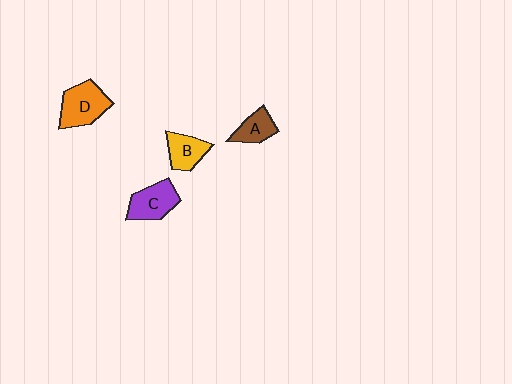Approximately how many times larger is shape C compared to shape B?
Approximately 1.3 times.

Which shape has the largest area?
Shape D (orange).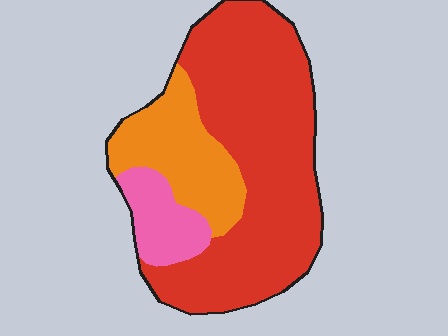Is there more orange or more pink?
Orange.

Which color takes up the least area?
Pink, at roughly 10%.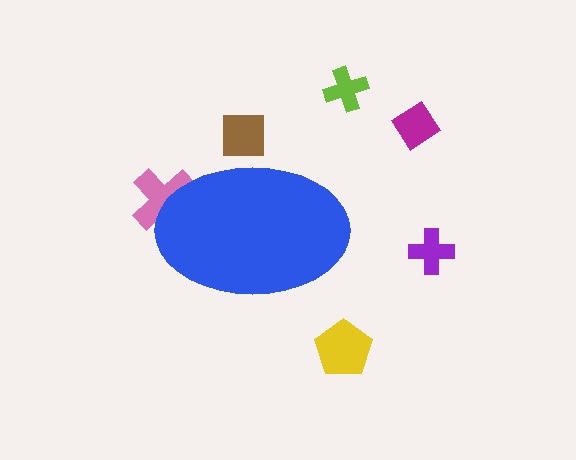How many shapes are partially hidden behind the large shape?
2 shapes are partially hidden.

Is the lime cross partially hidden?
No, the lime cross is fully visible.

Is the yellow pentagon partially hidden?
No, the yellow pentagon is fully visible.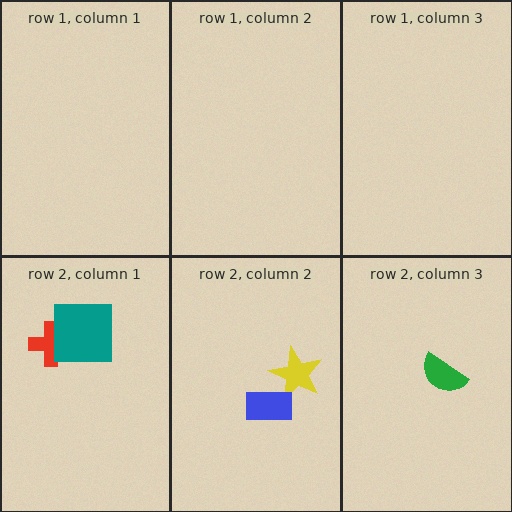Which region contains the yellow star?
The row 2, column 2 region.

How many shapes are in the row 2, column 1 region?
2.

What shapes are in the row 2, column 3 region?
The green semicircle.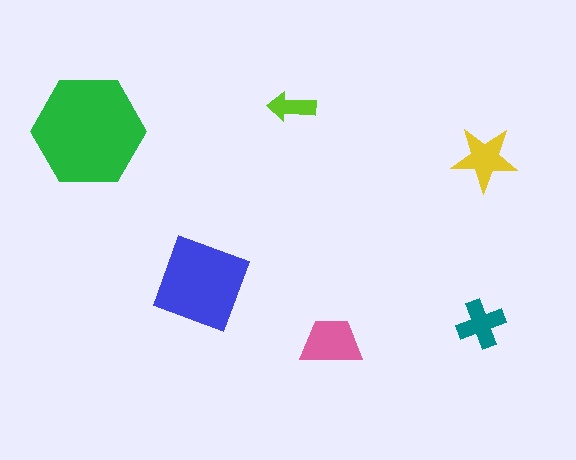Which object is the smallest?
The lime arrow.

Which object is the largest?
The green hexagon.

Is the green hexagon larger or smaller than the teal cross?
Larger.